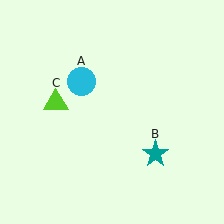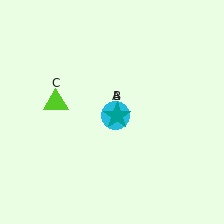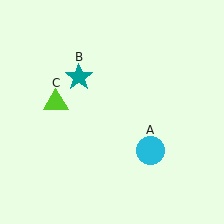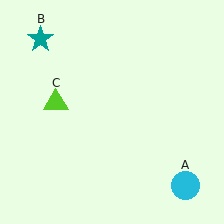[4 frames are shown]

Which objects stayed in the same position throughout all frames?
Lime triangle (object C) remained stationary.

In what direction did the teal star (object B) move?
The teal star (object B) moved up and to the left.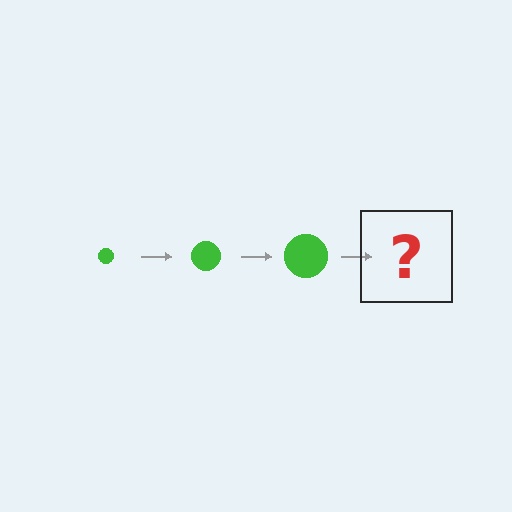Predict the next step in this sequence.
The next step is a green circle, larger than the previous one.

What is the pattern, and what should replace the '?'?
The pattern is that the circle gets progressively larger each step. The '?' should be a green circle, larger than the previous one.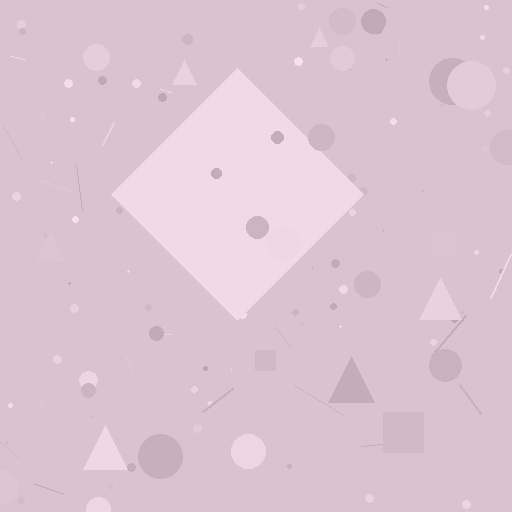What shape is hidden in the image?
A diamond is hidden in the image.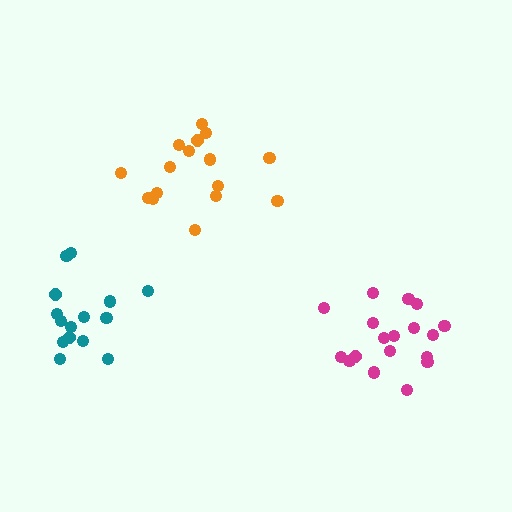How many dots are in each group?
Group 1: 16 dots, Group 2: 16 dots, Group 3: 18 dots (50 total).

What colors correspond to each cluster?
The clusters are colored: orange, teal, magenta.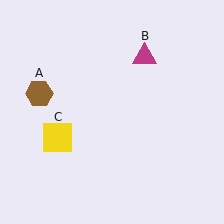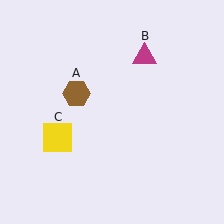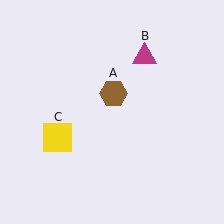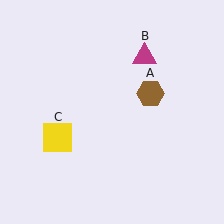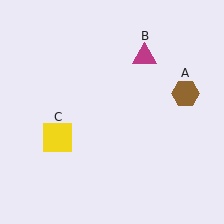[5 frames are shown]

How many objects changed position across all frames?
1 object changed position: brown hexagon (object A).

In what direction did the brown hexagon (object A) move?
The brown hexagon (object A) moved right.